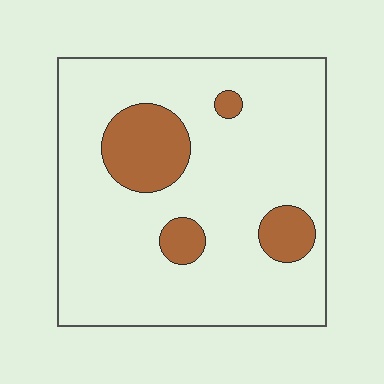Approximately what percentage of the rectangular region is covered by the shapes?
Approximately 15%.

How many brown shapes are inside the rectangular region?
4.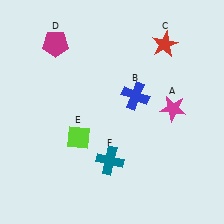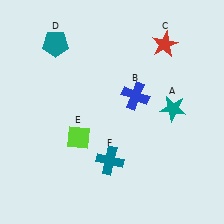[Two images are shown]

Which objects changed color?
A changed from magenta to teal. D changed from magenta to teal.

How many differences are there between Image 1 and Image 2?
There are 2 differences between the two images.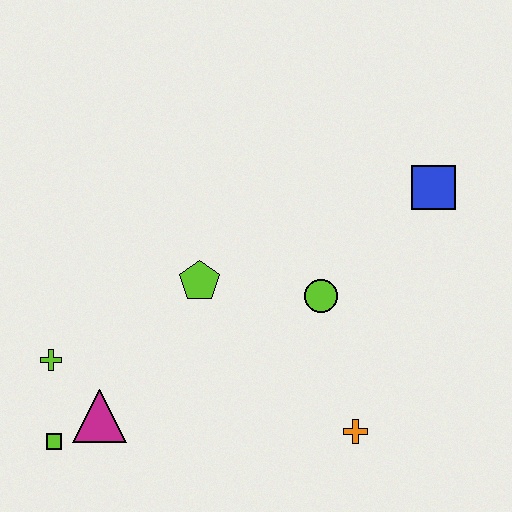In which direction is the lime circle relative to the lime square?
The lime circle is to the right of the lime square.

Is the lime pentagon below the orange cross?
No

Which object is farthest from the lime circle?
The lime square is farthest from the lime circle.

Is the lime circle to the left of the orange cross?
Yes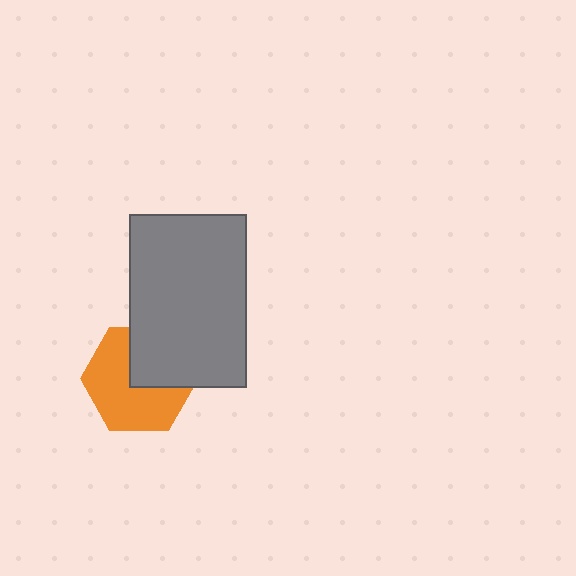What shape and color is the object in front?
The object in front is a gray rectangle.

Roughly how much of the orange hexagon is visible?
About half of it is visible (roughly 64%).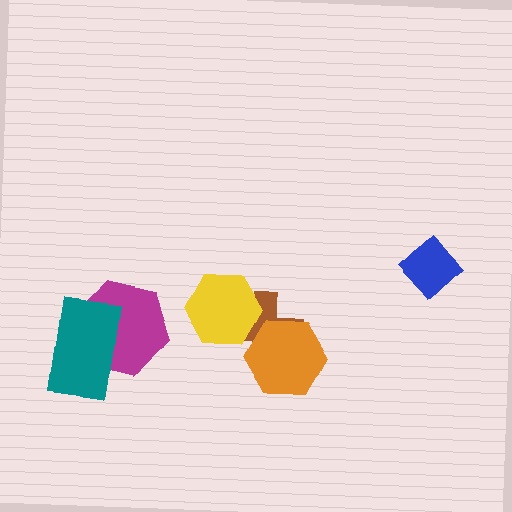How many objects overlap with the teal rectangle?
1 object overlaps with the teal rectangle.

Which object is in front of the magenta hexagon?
The teal rectangle is in front of the magenta hexagon.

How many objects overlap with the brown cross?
2 objects overlap with the brown cross.